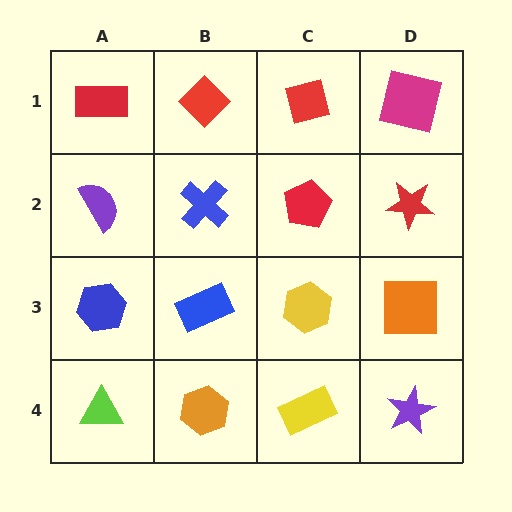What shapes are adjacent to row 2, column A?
A red rectangle (row 1, column A), a blue hexagon (row 3, column A), a blue cross (row 2, column B).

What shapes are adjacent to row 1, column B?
A blue cross (row 2, column B), a red rectangle (row 1, column A), a red diamond (row 1, column C).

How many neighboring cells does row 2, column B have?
4.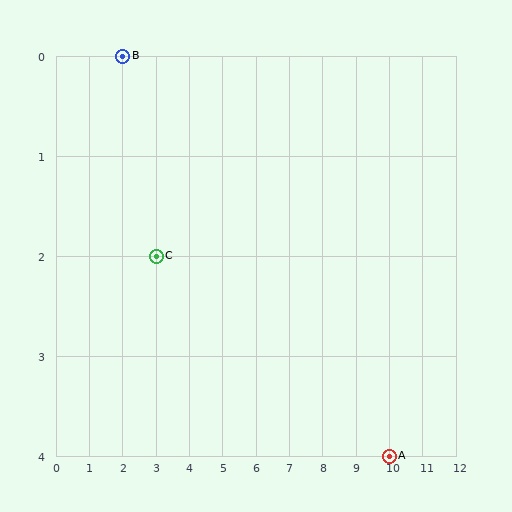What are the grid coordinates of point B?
Point B is at grid coordinates (2, 0).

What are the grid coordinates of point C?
Point C is at grid coordinates (3, 2).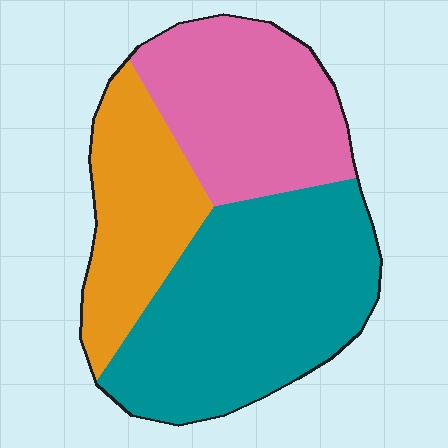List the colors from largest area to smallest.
From largest to smallest: teal, pink, orange.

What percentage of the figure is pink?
Pink covers about 30% of the figure.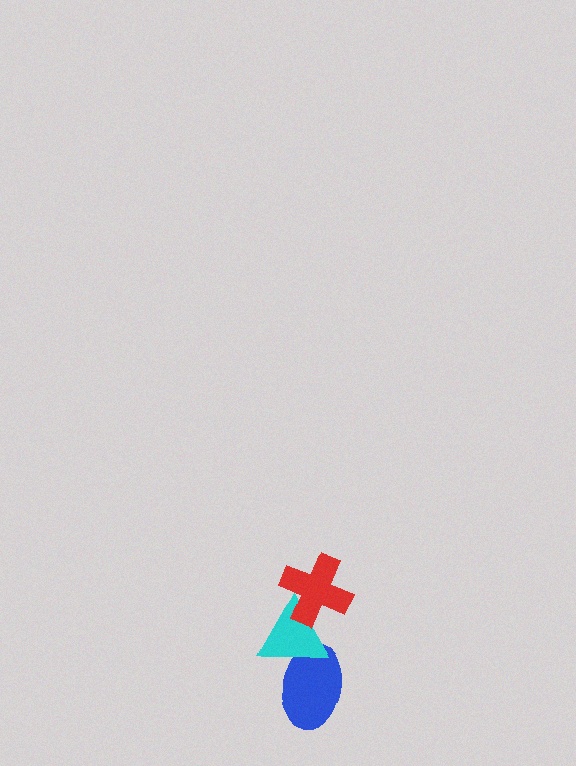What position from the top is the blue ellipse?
The blue ellipse is 3rd from the top.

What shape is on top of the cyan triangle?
The red cross is on top of the cyan triangle.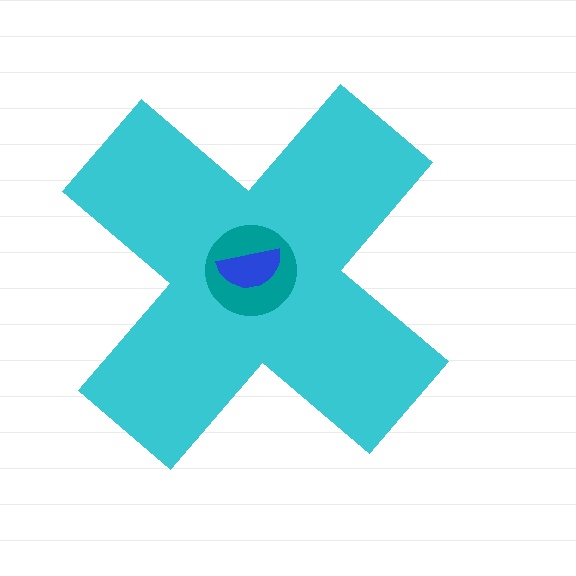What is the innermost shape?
The blue semicircle.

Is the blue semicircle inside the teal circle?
Yes.